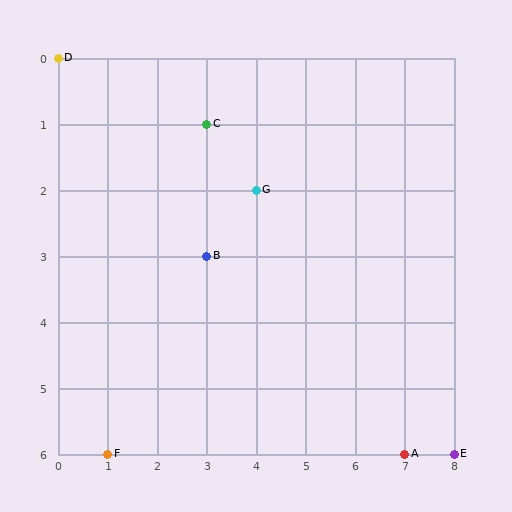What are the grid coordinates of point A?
Point A is at grid coordinates (7, 6).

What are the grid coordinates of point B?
Point B is at grid coordinates (3, 3).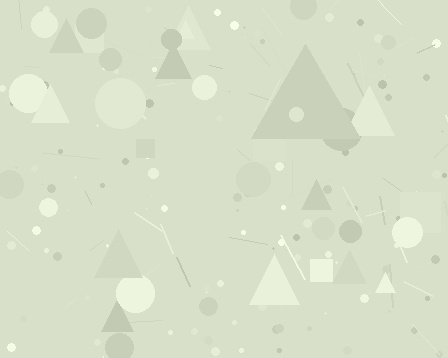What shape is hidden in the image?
A triangle is hidden in the image.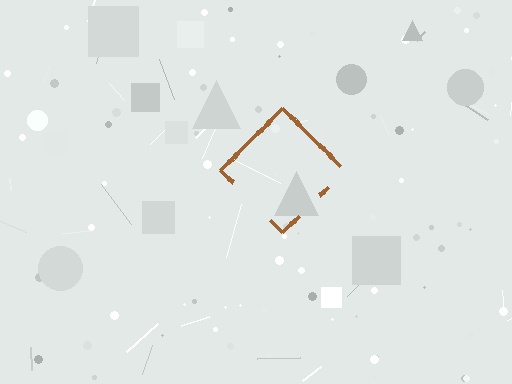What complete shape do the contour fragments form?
The contour fragments form a diamond.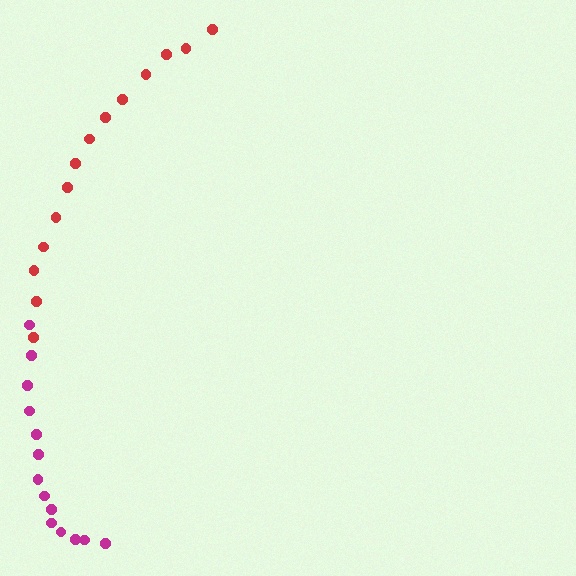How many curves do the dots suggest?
There are 2 distinct paths.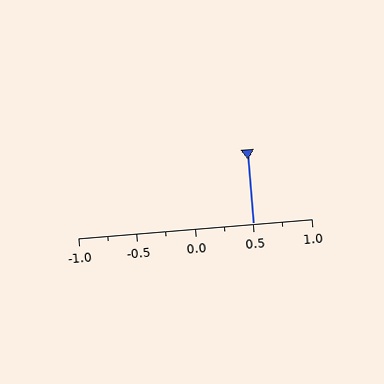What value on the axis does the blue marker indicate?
The marker indicates approximately 0.5.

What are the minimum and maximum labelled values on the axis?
The axis runs from -1.0 to 1.0.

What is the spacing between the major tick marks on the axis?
The major ticks are spaced 0.5 apart.